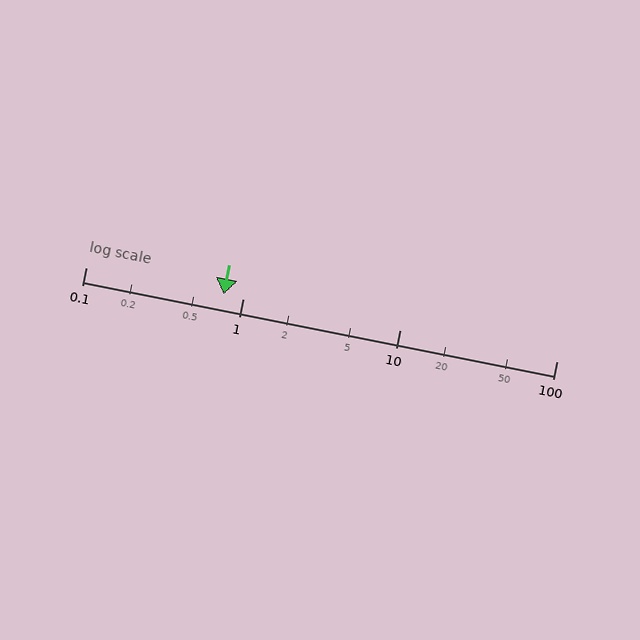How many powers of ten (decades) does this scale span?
The scale spans 3 decades, from 0.1 to 100.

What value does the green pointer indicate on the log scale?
The pointer indicates approximately 0.76.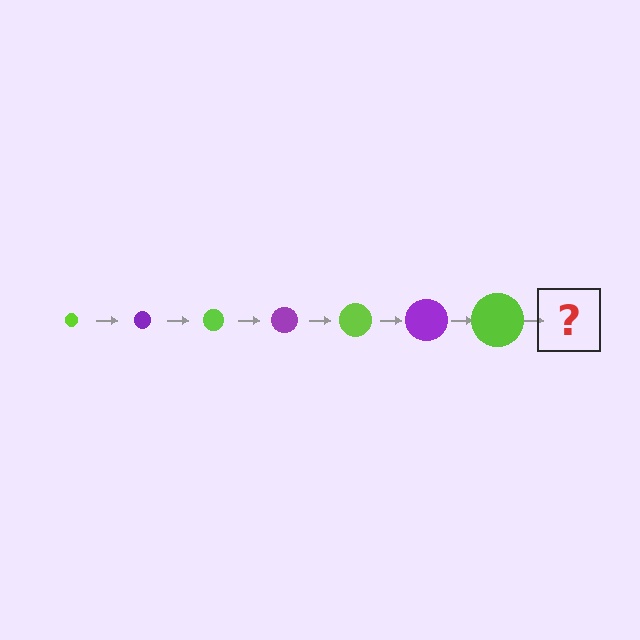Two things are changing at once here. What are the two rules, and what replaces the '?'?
The two rules are that the circle grows larger each step and the color cycles through lime and purple. The '?' should be a purple circle, larger than the previous one.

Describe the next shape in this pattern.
It should be a purple circle, larger than the previous one.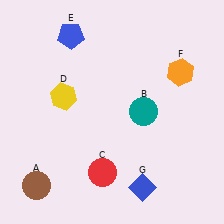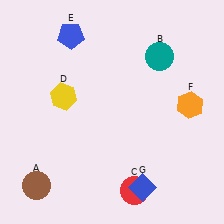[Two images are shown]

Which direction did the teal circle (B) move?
The teal circle (B) moved up.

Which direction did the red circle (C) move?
The red circle (C) moved right.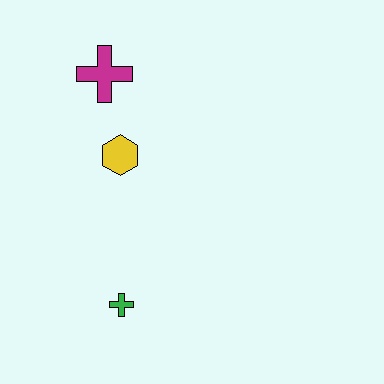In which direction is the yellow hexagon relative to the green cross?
The yellow hexagon is above the green cross.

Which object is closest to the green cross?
The yellow hexagon is closest to the green cross.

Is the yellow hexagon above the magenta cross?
No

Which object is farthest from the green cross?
The magenta cross is farthest from the green cross.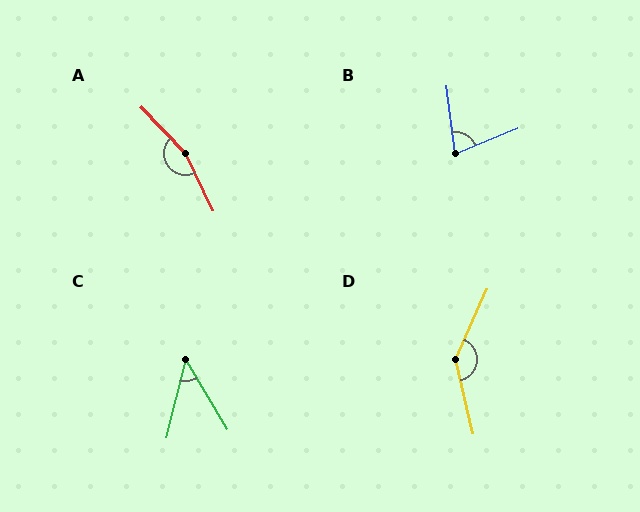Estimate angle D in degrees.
Approximately 143 degrees.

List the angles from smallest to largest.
C (45°), B (75°), D (143°), A (162°).